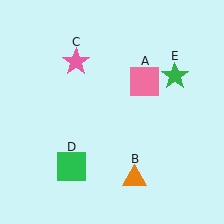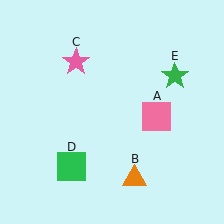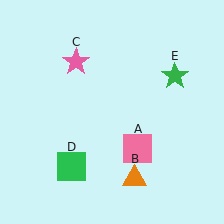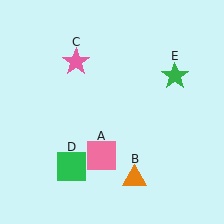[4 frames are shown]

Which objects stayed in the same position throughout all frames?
Orange triangle (object B) and pink star (object C) and green square (object D) and green star (object E) remained stationary.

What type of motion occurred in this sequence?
The pink square (object A) rotated clockwise around the center of the scene.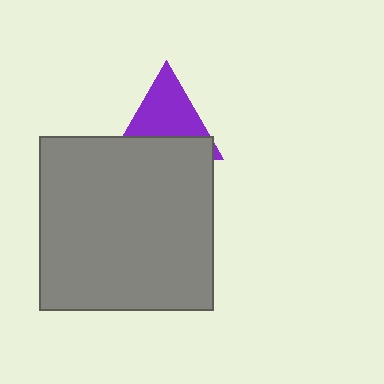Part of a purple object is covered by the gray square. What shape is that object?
It is a triangle.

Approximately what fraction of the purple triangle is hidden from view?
Roughly 41% of the purple triangle is hidden behind the gray square.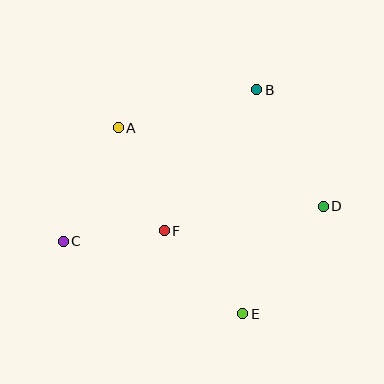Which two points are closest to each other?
Points C and F are closest to each other.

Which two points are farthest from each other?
Points C and D are farthest from each other.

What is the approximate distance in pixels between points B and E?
The distance between B and E is approximately 225 pixels.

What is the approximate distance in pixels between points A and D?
The distance between A and D is approximately 220 pixels.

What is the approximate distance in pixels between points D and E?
The distance between D and E is approximately 134 pixels.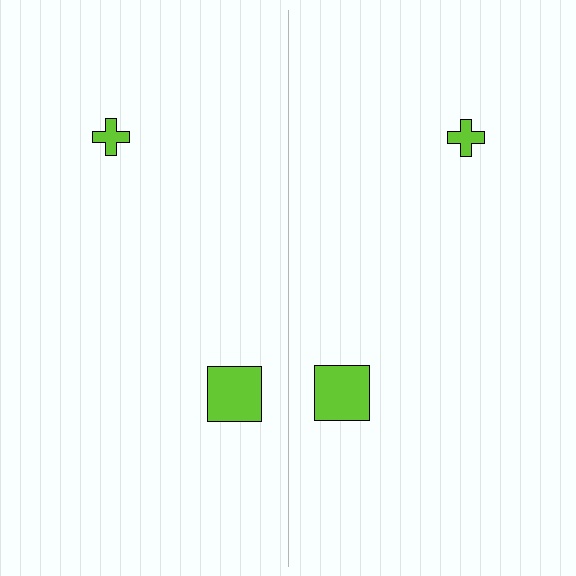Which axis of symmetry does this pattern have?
The pattern has a vertical axis of symmetry running through the center of the image.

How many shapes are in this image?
There are 4 shapes in this image.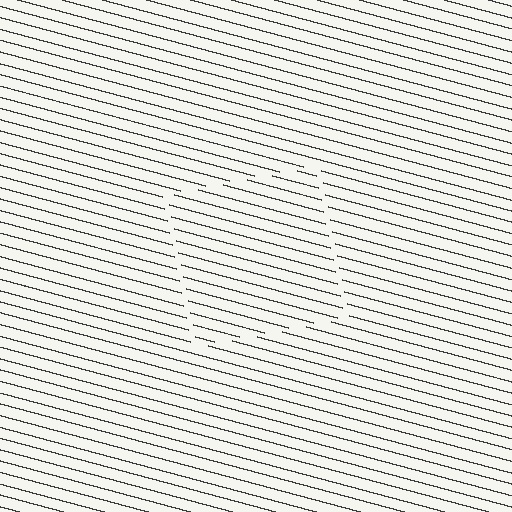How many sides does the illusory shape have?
4 sides — the line-ends trace a square.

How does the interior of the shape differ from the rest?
The interior of the shape contains the same grating, shifted by half a period — the contour is defined by the phase discontinuity where line-ends from the inner and outer gratings abut.